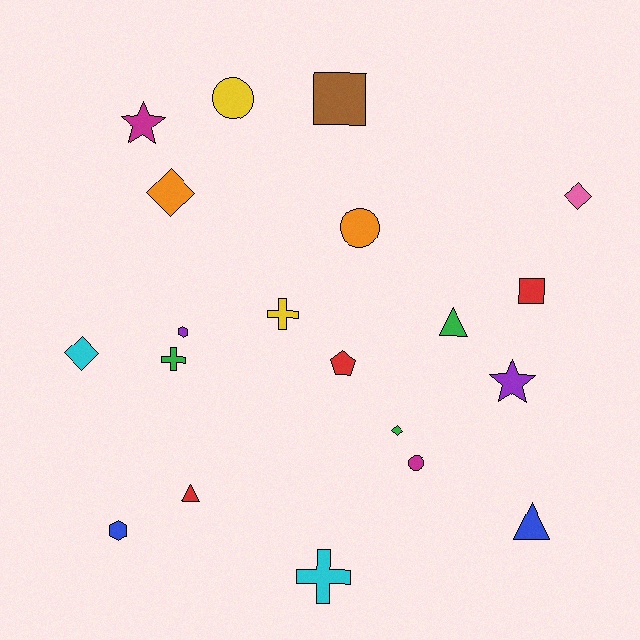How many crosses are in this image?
There are 3 crosses.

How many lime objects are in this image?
There are no lime objects.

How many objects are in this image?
There are 20 objects.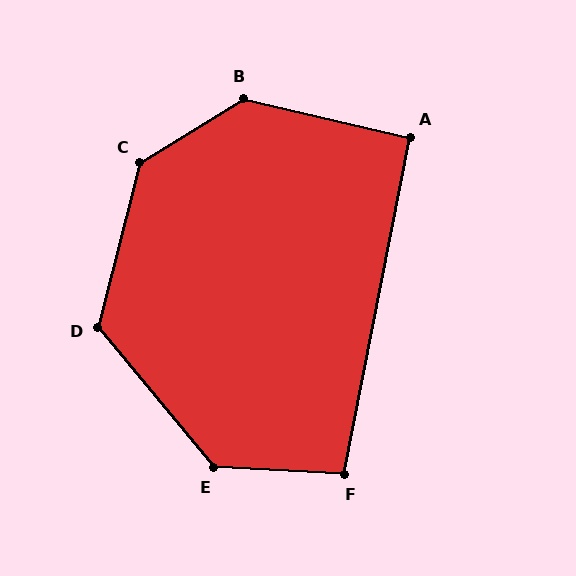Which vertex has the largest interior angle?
C, at approximately 136 degrees.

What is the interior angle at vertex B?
Approximately 136 degrees (obtuse).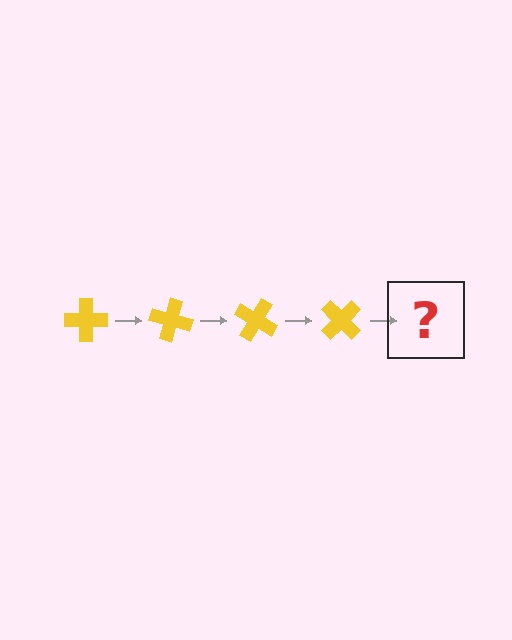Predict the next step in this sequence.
The next step is a yellow cross rotated 60 degrees.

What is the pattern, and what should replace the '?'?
The pattern is that the cross rotates 15 degrees each step. The '?' should be a yellow cross rotated 60 degrees.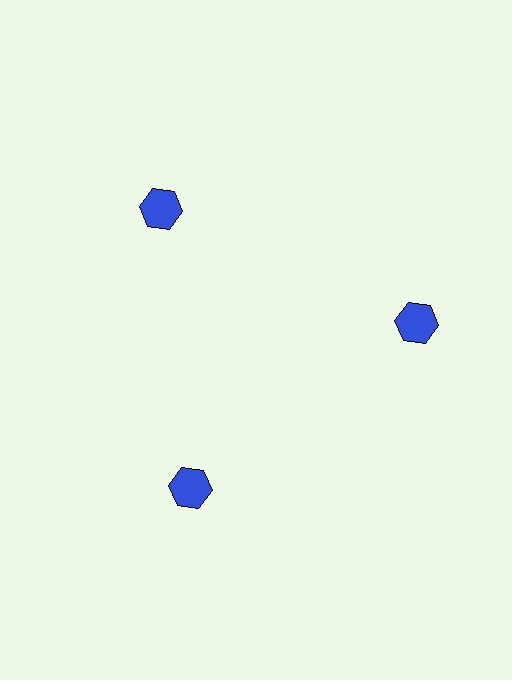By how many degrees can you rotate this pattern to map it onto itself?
The pattern maps onto itself every 120 degrees of rotation.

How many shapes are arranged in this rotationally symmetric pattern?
There are 3 shapes, arranged in 3 groups of 1.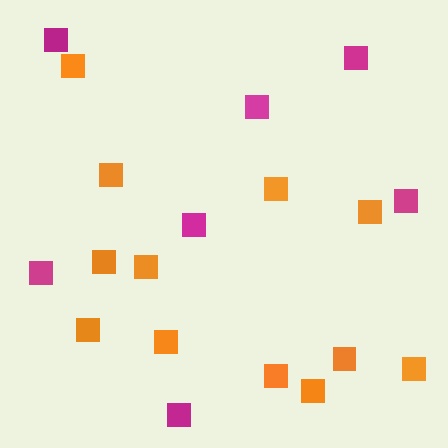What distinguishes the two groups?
There are 2 groups: one group of orange squares (12) and one group of magenta squares (7).